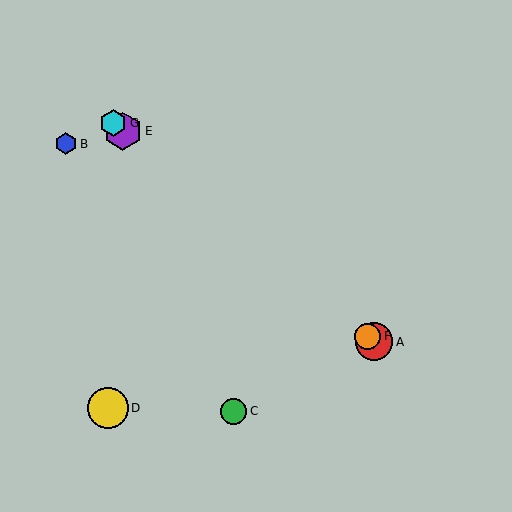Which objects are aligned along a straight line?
Objects A, E, F, G are aligned along a straight line.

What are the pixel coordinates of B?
Object B is at (66, 144).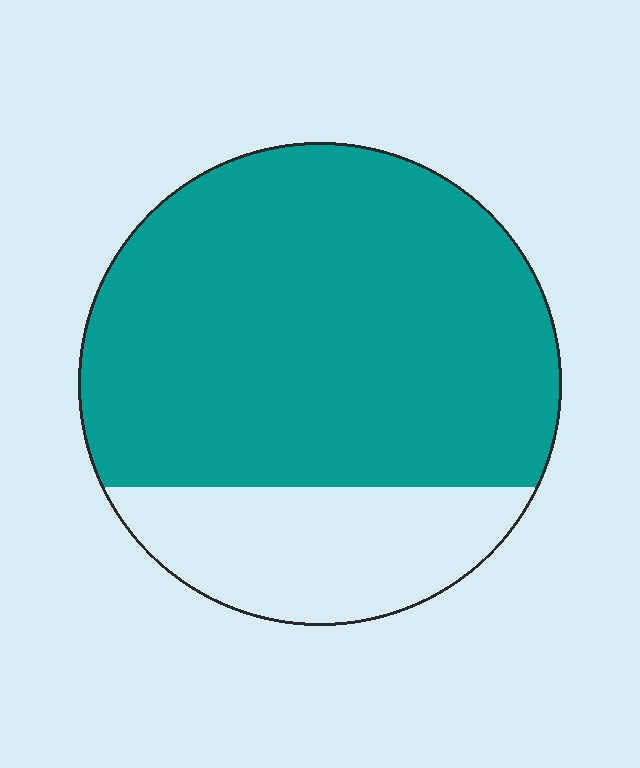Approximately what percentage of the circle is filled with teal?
Approximately 75%.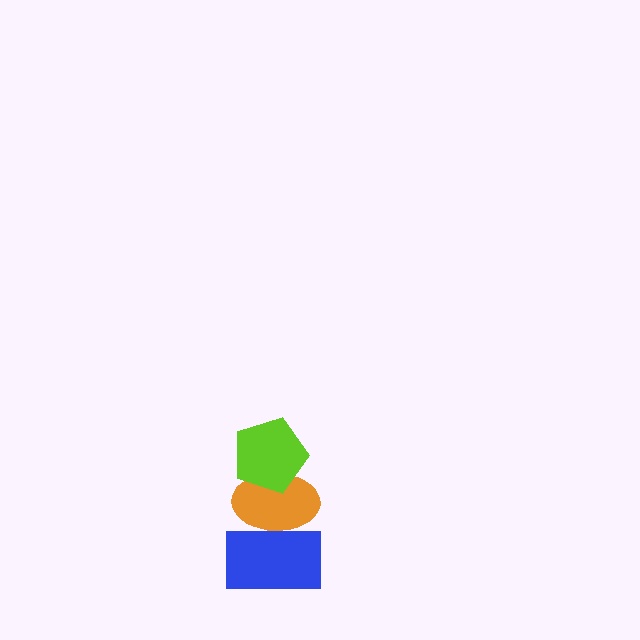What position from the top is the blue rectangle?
The blue rectangle is 3rd from the top.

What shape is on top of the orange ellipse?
The lime pentagon is on top of the orange ellipse.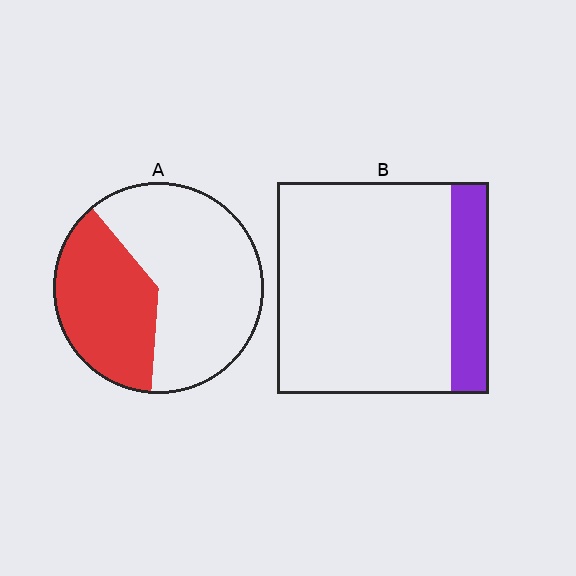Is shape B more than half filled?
No.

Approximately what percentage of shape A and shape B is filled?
A is approximately 40% and B is approximately 20%.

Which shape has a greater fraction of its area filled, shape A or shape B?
Shape A.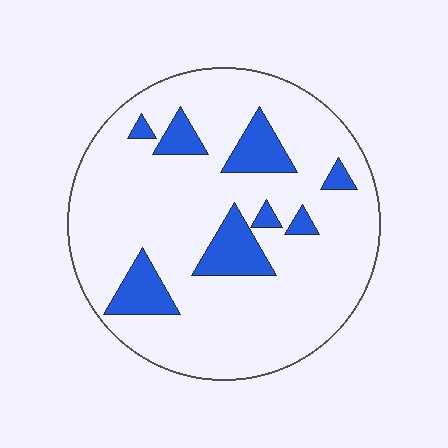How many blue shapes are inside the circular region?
8.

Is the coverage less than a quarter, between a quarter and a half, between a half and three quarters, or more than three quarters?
Less than a quarter.